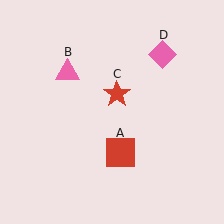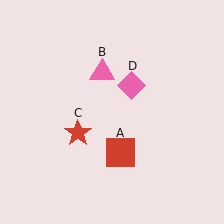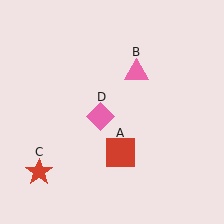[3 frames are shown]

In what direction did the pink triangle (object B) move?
The pink triangle (object B) moved right.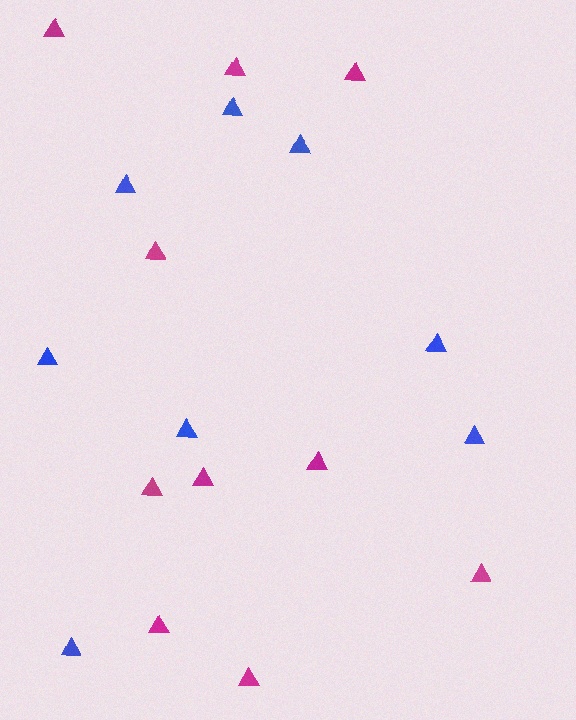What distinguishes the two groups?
There are 2 groups: one group of magenta triangles (10) and one group of blue triangles (8).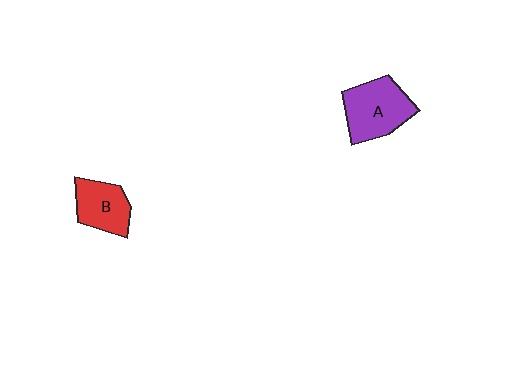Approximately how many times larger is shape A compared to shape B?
Approximately 1.4 times.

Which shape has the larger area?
Shape A (purple).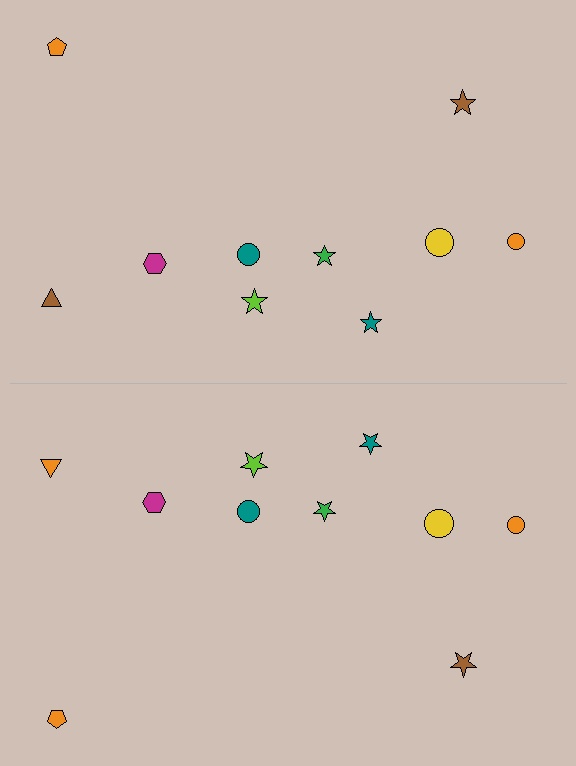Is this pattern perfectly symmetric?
No, the pattern is not perfectly symmetric. The orange triangle on the bottom side breaks the symmetry — its mirror counterpart is brown.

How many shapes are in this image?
There are 20 shapes in this image.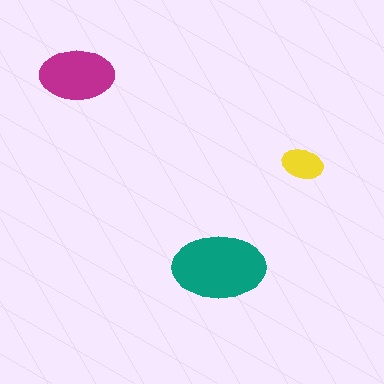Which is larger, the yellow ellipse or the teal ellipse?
The teal one.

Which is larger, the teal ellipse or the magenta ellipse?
The teal one.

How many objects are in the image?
There are 3 objects in the image.